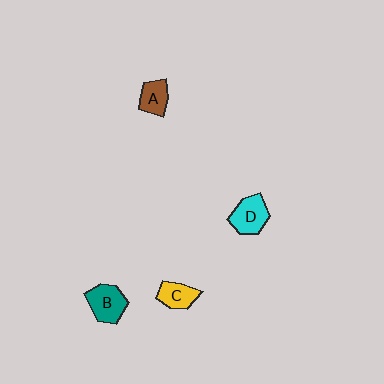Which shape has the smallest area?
Shape A (brown).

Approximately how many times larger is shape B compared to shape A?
Approximately 1.4 times.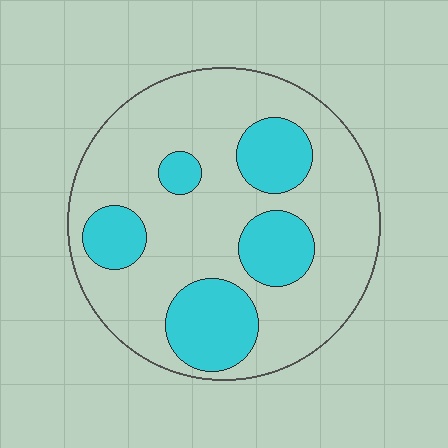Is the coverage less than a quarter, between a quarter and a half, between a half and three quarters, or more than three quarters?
Between a quarter and a half.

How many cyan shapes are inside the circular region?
5.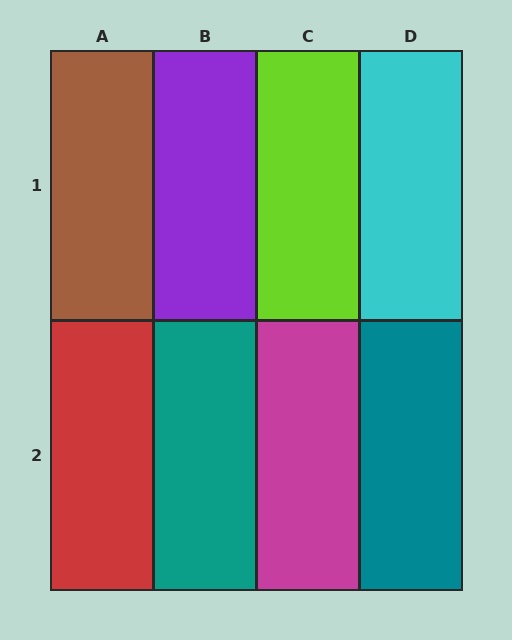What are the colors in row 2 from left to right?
Red, teal, magenta, teal.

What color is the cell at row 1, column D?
Cyan.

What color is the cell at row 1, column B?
Purple.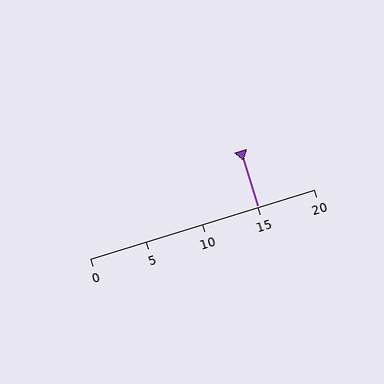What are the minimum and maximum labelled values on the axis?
The axis runs from 0 to 20.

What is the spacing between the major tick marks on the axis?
The major ticks are spaced 5 apart.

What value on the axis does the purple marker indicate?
The marker indicates approximately 15.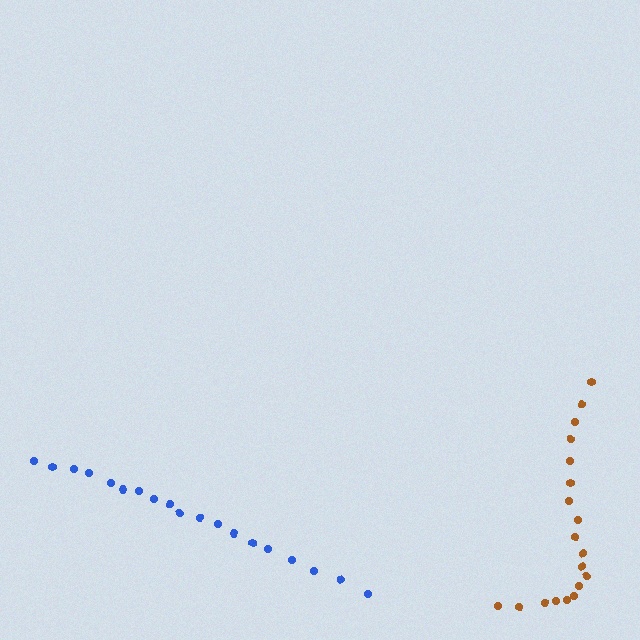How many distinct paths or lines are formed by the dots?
There are 2 distinct paths.